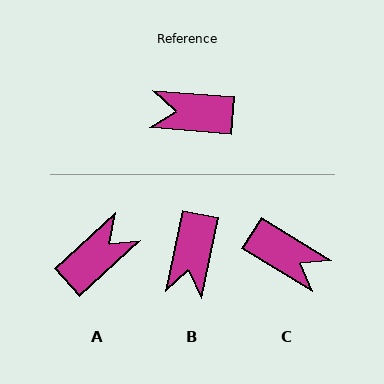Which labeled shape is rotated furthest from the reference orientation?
C, about 153 degrees away.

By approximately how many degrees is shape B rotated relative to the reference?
Approximately 82 degrees counter-clockwise.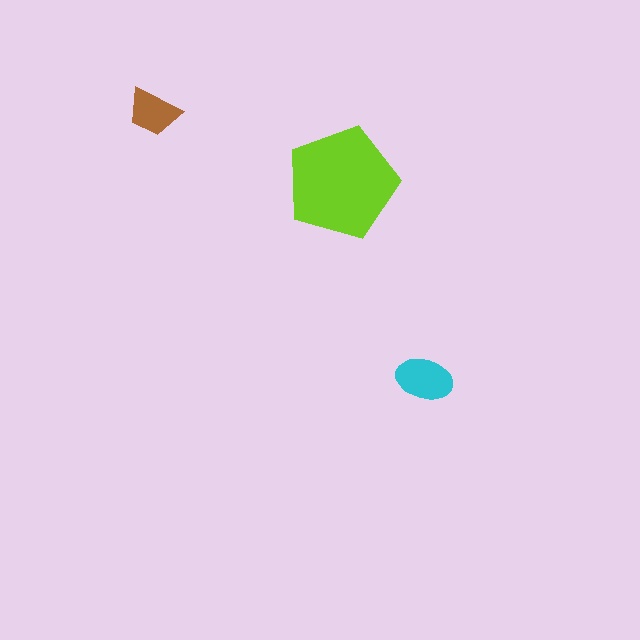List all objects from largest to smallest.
The lime pentagon, the cyan ellipse, the brown trapezoid.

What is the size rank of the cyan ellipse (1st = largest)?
2nd.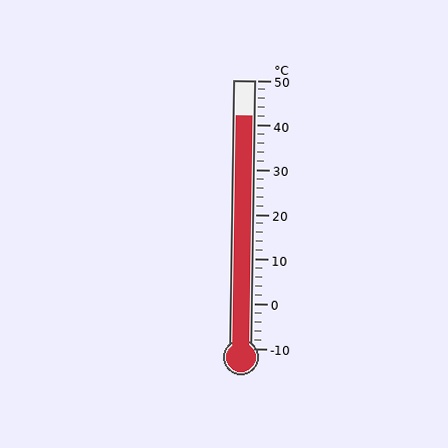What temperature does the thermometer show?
The thermometer shows approximately 42°C.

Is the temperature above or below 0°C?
The temperature is above 0°C.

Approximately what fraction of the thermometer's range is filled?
The thermometer is filled to approximately 85% of its range.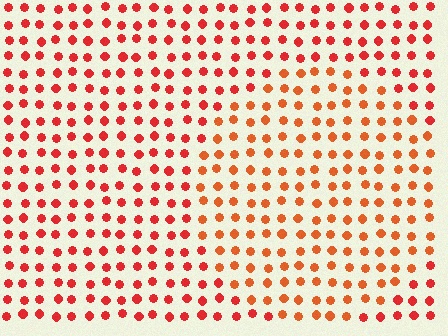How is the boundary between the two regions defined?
The boundary is defined purely by a slight shift in hue (about 20 degrees). Spacing, size, and orientation are identical on both sides.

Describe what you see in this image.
The image is filled with small red elements in a uniform arrangement. A circle-shaped region is visible where the elements are tinted to a slightly different hue, forming a subtle color boundary.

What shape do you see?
I see a circle.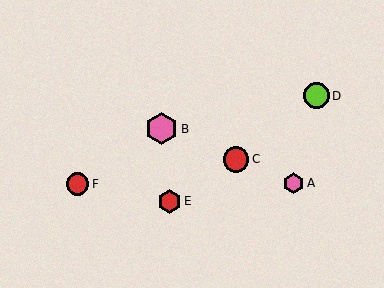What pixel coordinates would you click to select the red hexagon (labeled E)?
Click at (169, 201) to select the red hexagon E.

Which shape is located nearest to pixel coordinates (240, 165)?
The red circle (labeled C) at (236, 159) is nearest to that location.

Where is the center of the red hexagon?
The center of the red hexagon is at (169, 201).